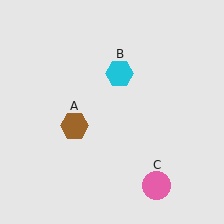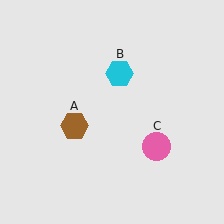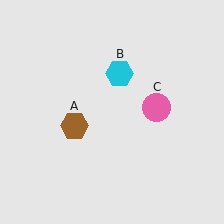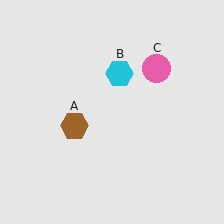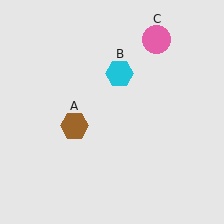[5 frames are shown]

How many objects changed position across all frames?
1 object changed position: pink circle (object C).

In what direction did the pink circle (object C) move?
The pink circle (object C) moved up.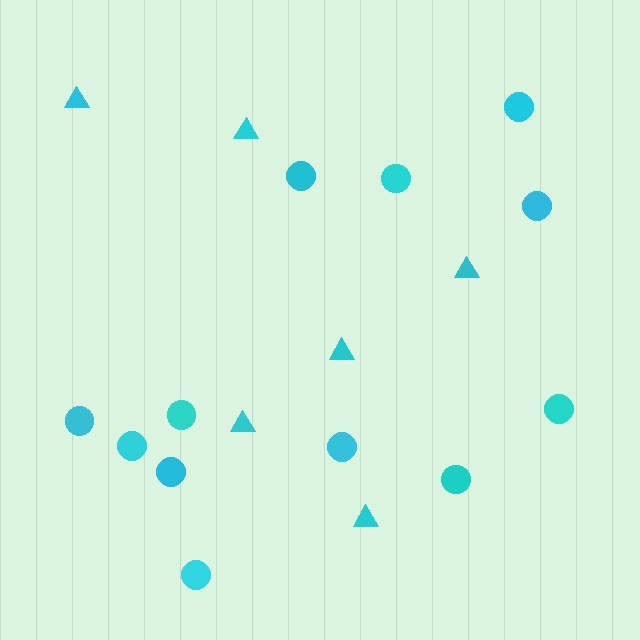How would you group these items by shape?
There are 2 groups: one group of triangles (6) and one group of circles (12).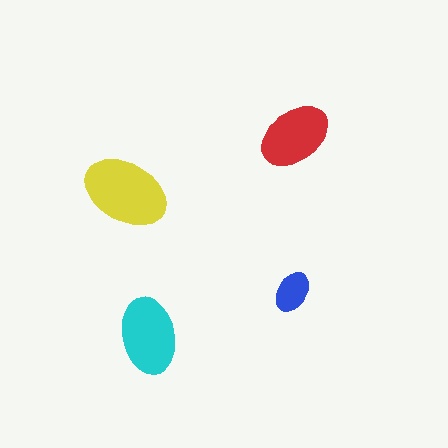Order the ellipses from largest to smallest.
the yellow one, the cyan one, the red one, the blue one.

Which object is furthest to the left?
The yellow ellipse is leftmost.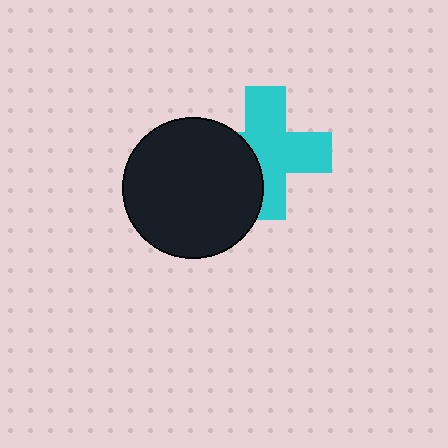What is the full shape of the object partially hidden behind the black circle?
The partially hidden object is a cyan cross.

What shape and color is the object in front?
The object in front is a black circle.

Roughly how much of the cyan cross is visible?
Most of it is visible (roughly 67%).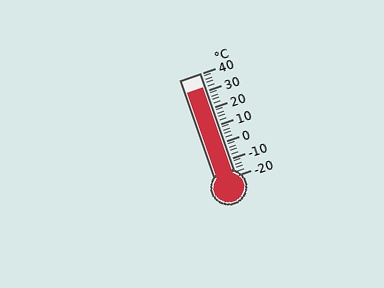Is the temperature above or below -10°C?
The temperature is above -10°C.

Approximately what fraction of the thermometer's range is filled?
The thermometer is filled to approximately 85% of its range.